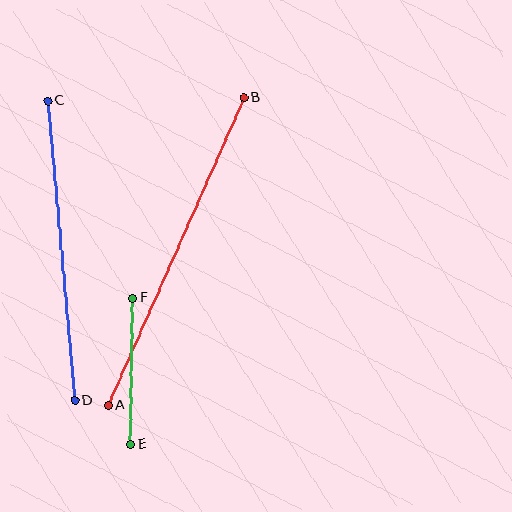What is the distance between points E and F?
The distance is approximately 146 pixels.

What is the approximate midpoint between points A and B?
The midpoint is at approximately (176, 251) pixels.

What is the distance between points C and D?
The distance is approximately 301 pixels.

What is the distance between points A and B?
The distance is approximately 337 pixels.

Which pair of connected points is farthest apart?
Points A and B are farthest apart.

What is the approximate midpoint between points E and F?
The midpoint is at approximately (131, 371) pixels.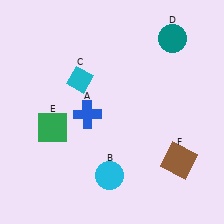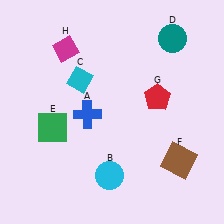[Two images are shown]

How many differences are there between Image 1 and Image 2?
There are 2 differences between the two images.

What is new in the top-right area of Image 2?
A red pentagon (G) was added in the top-right area of Image 2.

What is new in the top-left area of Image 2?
A magenta diamond (H) was added in the top-left area of Image 2.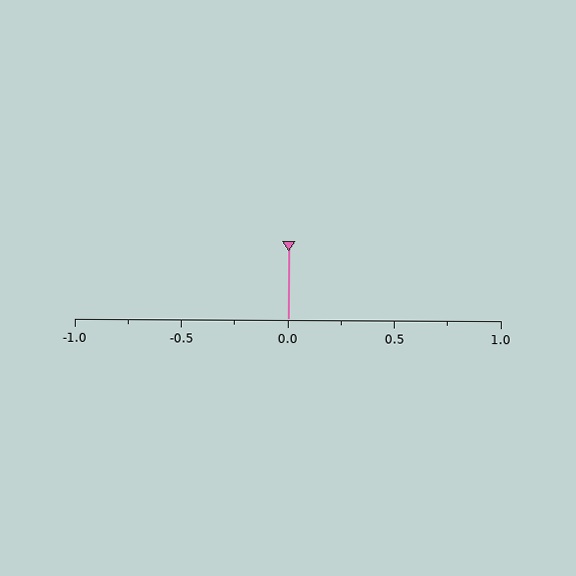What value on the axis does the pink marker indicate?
The marker indicates approximately 0.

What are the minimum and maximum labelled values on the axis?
The axis runs from -1.0 to 1.0.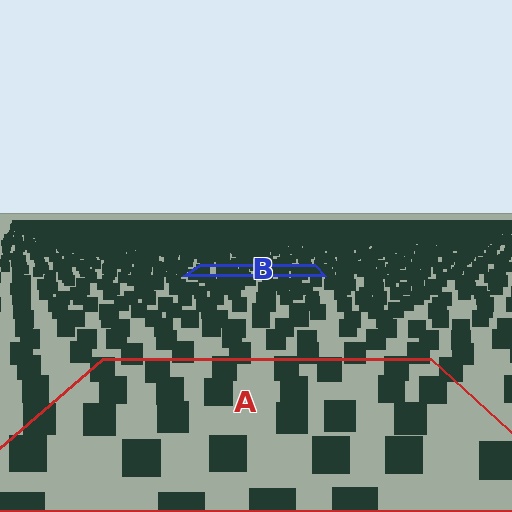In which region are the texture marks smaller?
The texture marks are smaller in region B, because it is farther away.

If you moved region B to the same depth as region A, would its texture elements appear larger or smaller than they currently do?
They would appear larger. At a closer depth, the same texture elements are projected at a bigger on-screen size.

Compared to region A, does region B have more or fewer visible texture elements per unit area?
Region B has more texture elements per unit area — they are packed more densely because it is farther away.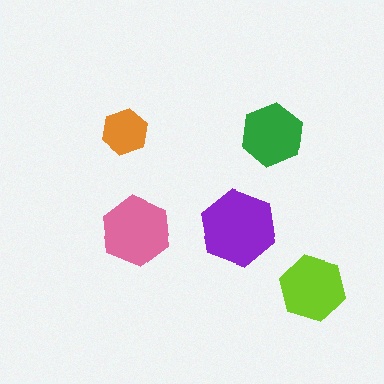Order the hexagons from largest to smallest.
the purple one, the pink one, the lime one, the green one, the orange one.